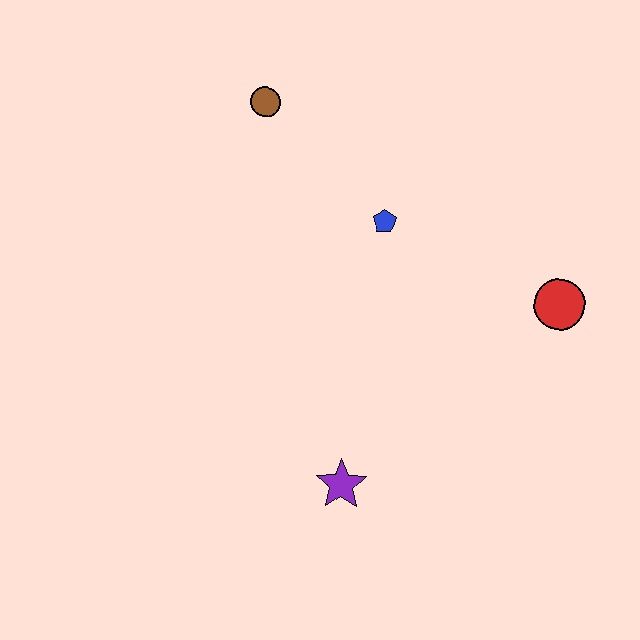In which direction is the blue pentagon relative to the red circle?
The blue pentagon is to the left of the red circle.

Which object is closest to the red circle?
The blue pentagon is closest to the red circle.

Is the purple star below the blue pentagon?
Yes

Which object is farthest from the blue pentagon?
The purple star is farthest from the blue pentagon.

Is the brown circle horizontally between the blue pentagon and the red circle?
No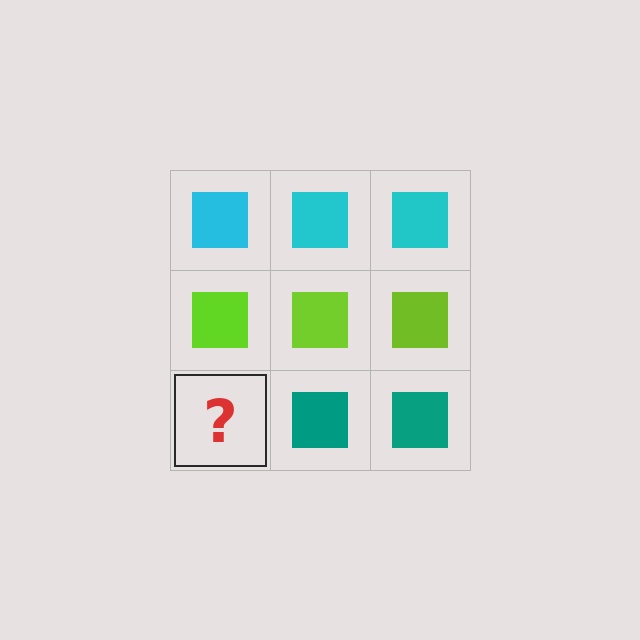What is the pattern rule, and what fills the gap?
The rule is that each row has a consistent color. The gap should be filled with a teal square.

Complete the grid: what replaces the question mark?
The question mark should be replaced with a teal square.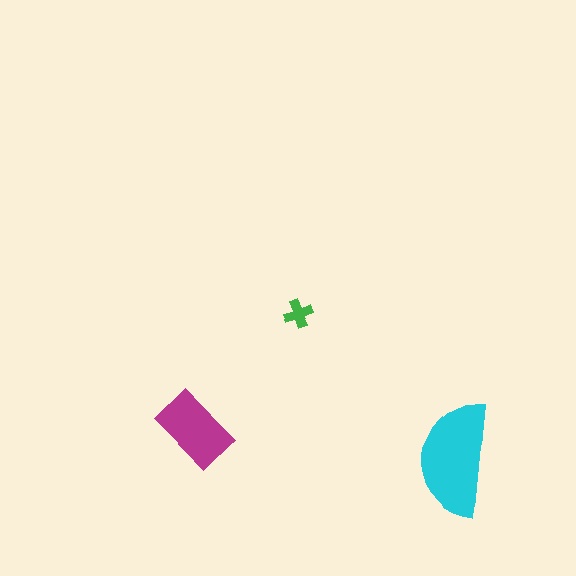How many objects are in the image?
There are 3 objects in the image.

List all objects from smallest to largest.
The green cross, the magenta rectangle, the cyan semicircle.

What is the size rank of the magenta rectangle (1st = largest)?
2nd.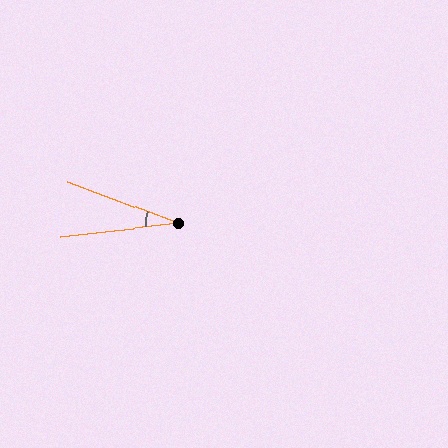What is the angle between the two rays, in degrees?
Approximately 27 degrees.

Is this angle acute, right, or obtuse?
It is acute.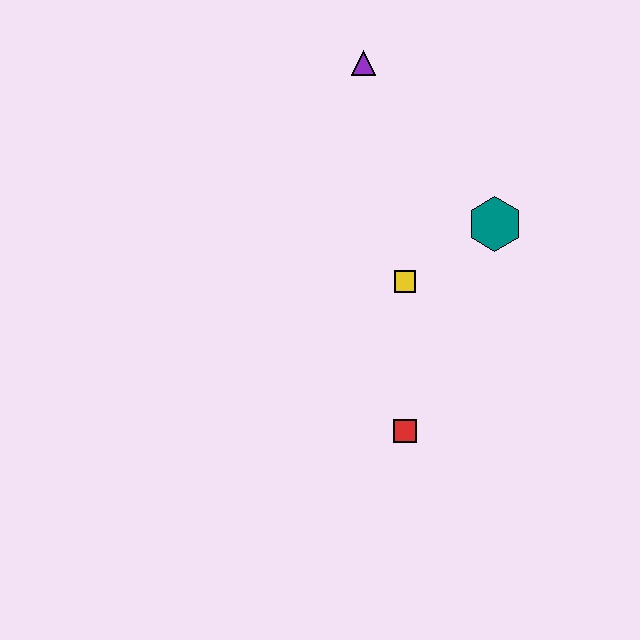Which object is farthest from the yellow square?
The purple triangle is farthest from the yellow square.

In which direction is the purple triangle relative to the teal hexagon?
The purple triangle is above the teal hexagon.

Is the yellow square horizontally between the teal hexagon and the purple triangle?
Yes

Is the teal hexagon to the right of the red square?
Yes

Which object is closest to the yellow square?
The teal hexagon is closest to the yellow square.